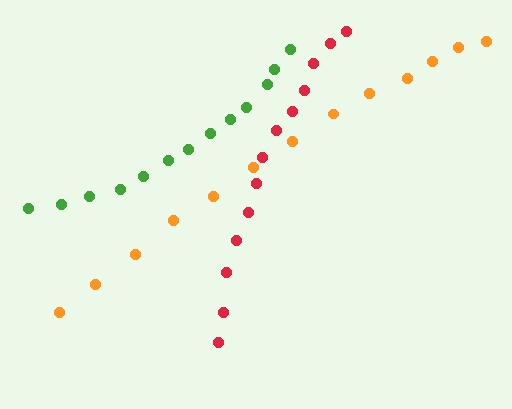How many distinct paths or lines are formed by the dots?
There are 3 distinct paths.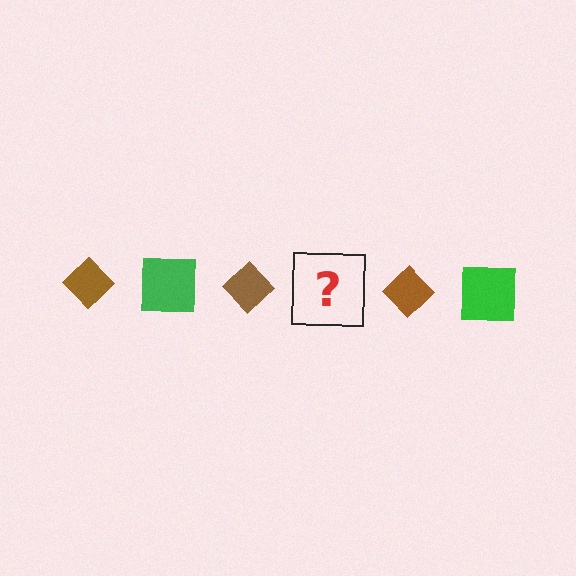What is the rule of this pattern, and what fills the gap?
The rule is that the pattern alternates between brown diamond and green square. The gap should be filled with a green square.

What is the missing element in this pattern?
The missing element is a green square.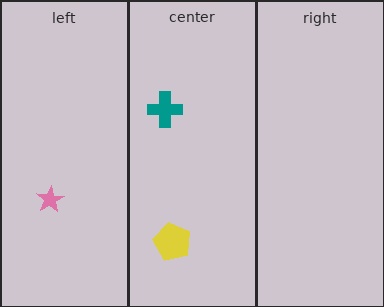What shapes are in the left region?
The pink star.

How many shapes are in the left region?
1.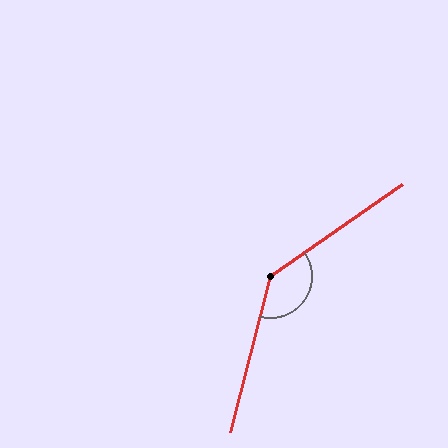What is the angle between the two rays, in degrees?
Approximately 139 degrees.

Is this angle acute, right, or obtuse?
It is obtuse.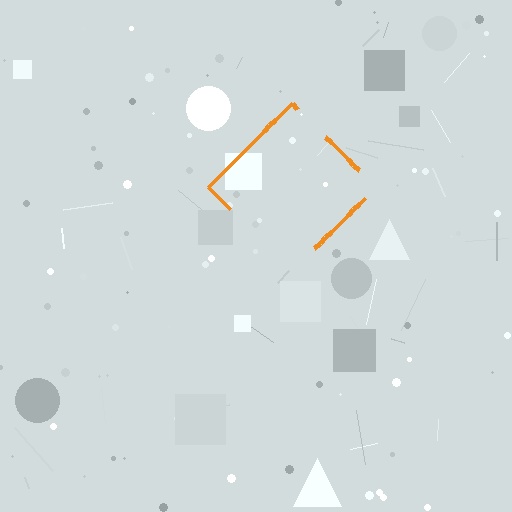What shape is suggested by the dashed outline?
The dashed outline suggests a diamond.